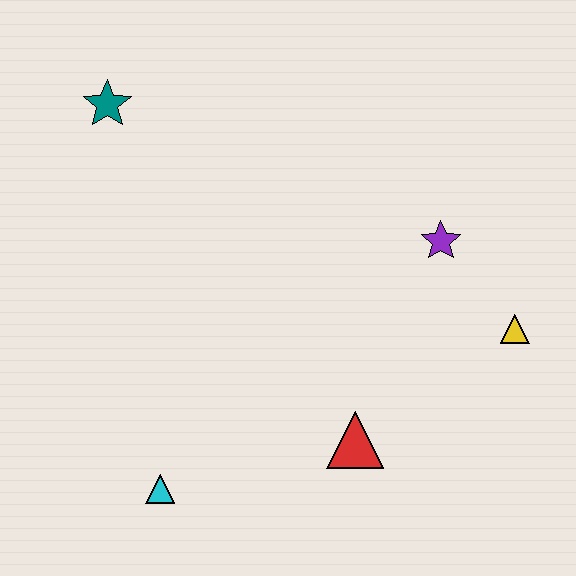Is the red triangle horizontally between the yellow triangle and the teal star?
Yes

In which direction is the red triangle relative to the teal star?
The red triangle is below the teal star.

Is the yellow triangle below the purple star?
Yes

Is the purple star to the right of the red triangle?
Yes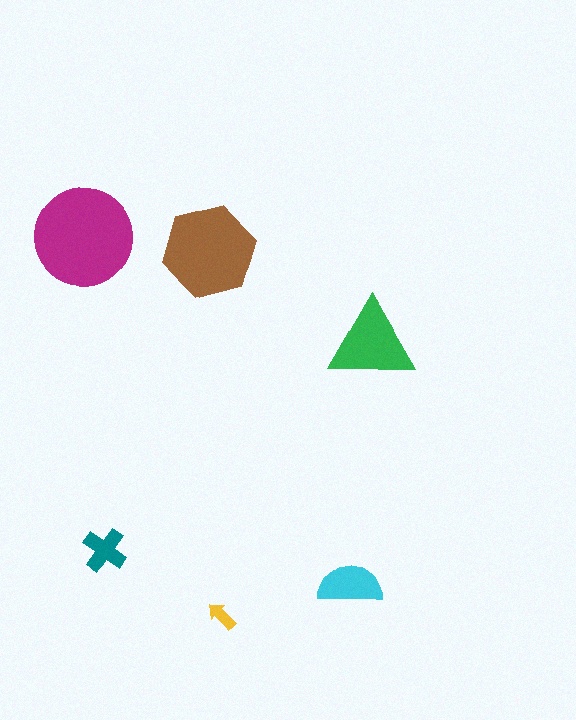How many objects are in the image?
There are 6 objects in the image.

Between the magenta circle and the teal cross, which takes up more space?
The magenta circle.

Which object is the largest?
The magenta circle.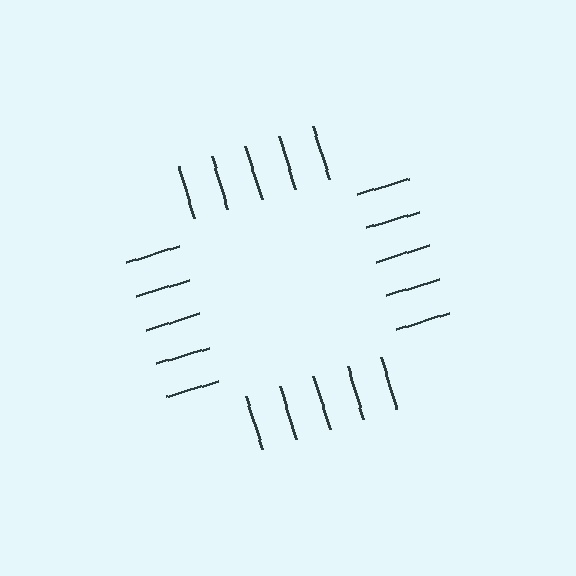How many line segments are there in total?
20 — 5 along each of the 4 edges.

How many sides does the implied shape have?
4 sides — the line-ends trace a square.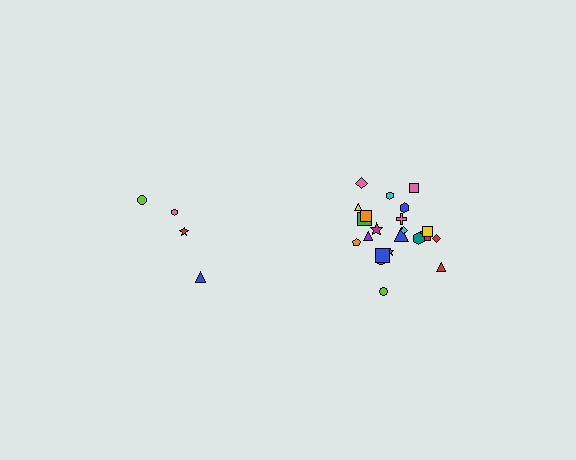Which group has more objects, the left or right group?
The right group.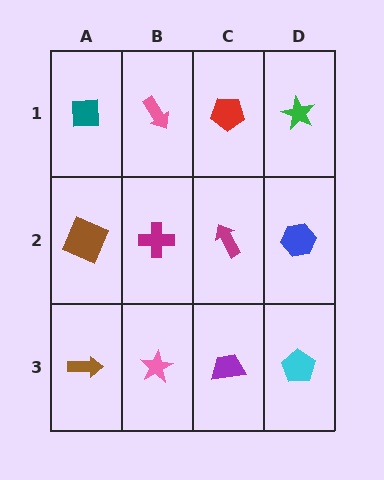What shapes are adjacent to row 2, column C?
A red pentagon (row 1, column C), a purple trapezoid (row 3, column C), a magenta cross (row 2, column B), a blue hexagon (row 2, column D).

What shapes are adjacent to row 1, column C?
A magenta arrow (row 2, column C), a pink arrow (row 1, column B), a green star (row 1, column D).